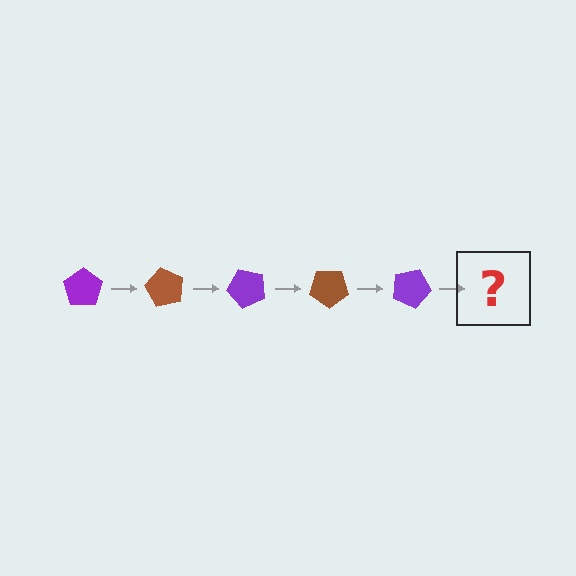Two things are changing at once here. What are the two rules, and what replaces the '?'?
The two rules are that it rotates 60 degrees each step and the color cycles through purple and brown. The '?' should be a brown pentagon, rotated 300 degrees from the start.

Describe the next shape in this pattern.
It should be a brown pentagon, rotated 300 degrees from the start.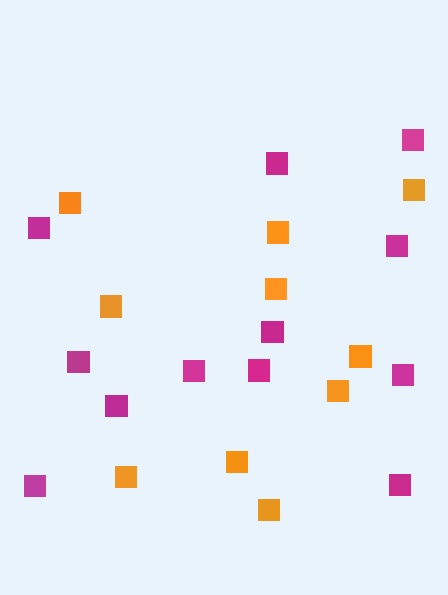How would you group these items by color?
There are 2 groups: one group of magenta squares (12) and one group of orange squares (10).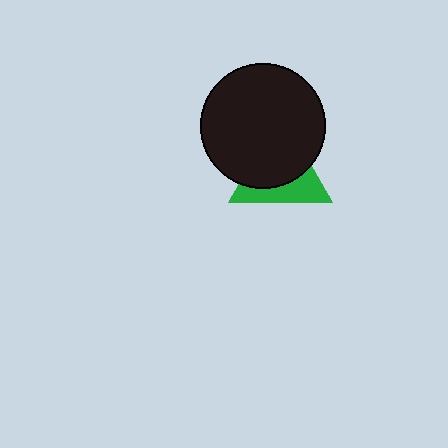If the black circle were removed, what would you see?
You would see the complete green triangle.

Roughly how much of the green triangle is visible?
A small part of it is visible (roughly 40%).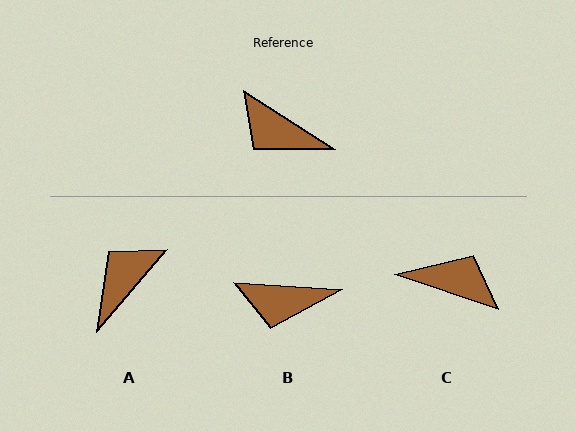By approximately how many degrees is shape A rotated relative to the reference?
Approximately 98 degrees clockwise.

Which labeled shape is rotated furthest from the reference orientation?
C, about 166 degrees away.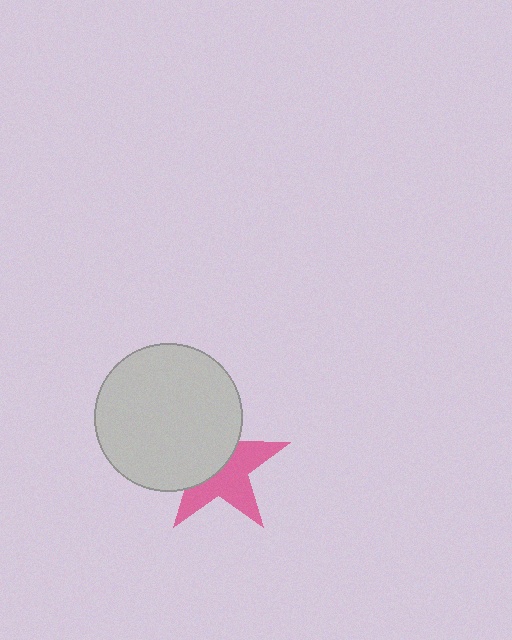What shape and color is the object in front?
The object in front is a light gray circle.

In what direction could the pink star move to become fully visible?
The pink star could move toward the lower-right. That would shift it out from behind the light gray circle entirely.